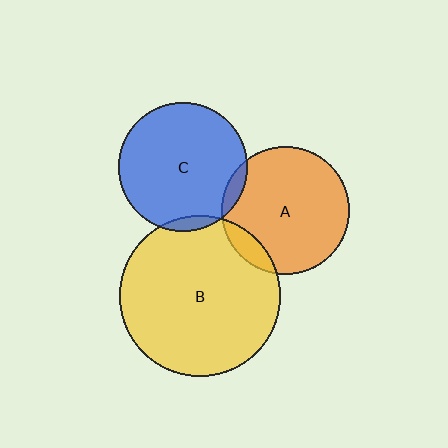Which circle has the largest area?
Circle B (yellow).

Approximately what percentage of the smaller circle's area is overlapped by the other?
Approximately 10%.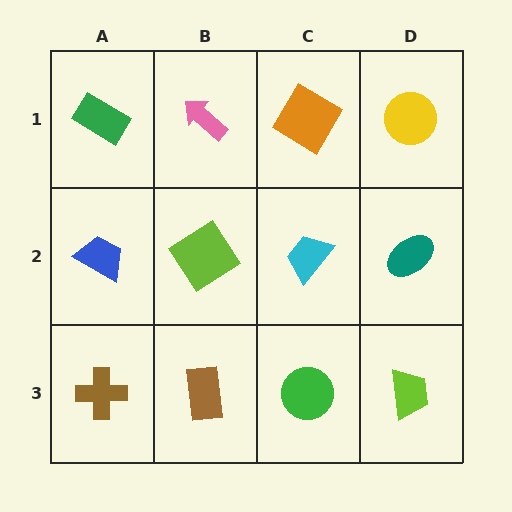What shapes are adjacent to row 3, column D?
A teal ellipse (row 2, column D), a green circle (row 3, column C).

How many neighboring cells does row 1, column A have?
2.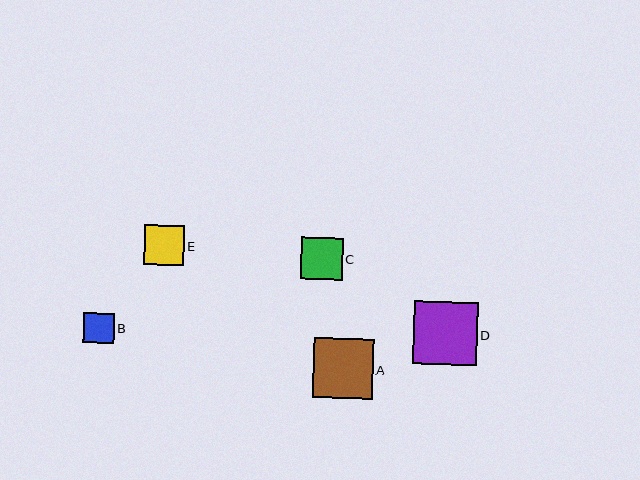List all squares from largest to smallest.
From largest to smallest: D, A, C, E, B.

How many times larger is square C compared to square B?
Square C is approximately 1.4 times the size of square B.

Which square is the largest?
Square D is the largest with a size of approximately 63 pixels.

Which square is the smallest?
Square B is the smallest with a size of approximately 30 pixels.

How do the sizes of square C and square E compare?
Square C and square E are approximately the same size.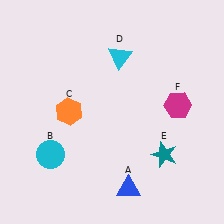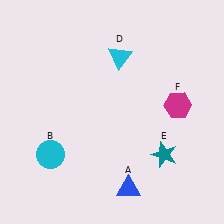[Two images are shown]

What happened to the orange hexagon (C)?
The orange hexagon (C) was removed in Image 2. It was in the top-left area of Image 1.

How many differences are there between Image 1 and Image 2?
There is 1 difference between the two images.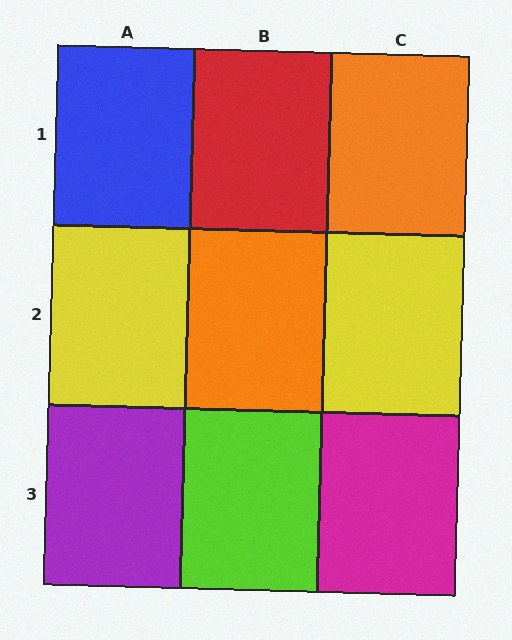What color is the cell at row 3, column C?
Magenta.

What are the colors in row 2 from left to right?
Yellow, orange, yellow.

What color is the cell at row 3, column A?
Purple.